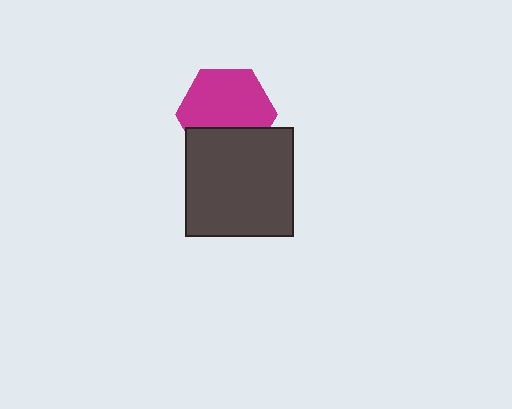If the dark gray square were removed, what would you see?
You would see the complete magenta hexagon.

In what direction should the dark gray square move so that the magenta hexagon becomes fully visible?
The dark gray square should move down. That is the shortest direction to clear the overlap and leave the magenta hexagon fully visible.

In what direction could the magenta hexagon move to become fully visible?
The magenta hexagon could move up. That would shift it out from behind the dark gray square entirely.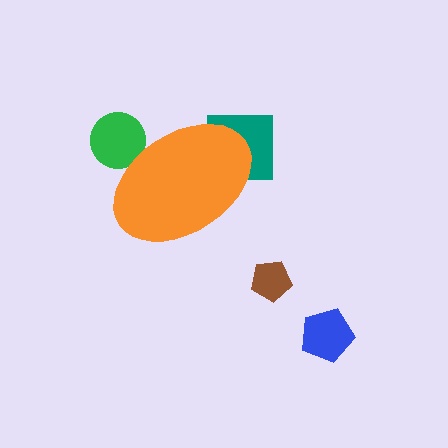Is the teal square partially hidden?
Yes, the teal square is partially hidden behind the orange ellipse.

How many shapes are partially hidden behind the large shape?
2 shapes are partially hidden.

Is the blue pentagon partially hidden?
No, the blue pentagon is fully visible.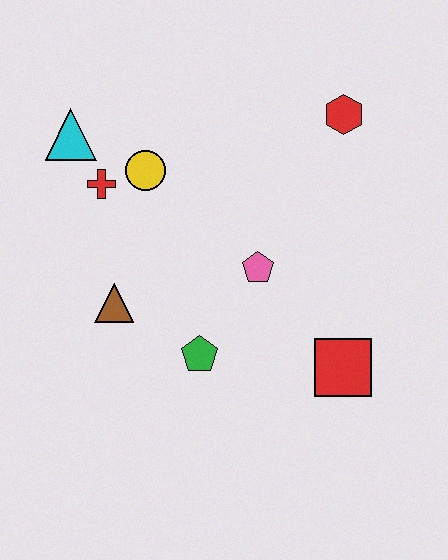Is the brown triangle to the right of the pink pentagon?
No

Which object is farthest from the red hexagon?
The brown triangle is farthest from the red hexagon.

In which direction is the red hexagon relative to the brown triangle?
The red hexagon is to the right of the brown triangle.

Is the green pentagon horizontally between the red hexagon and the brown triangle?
Yes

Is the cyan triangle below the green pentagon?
No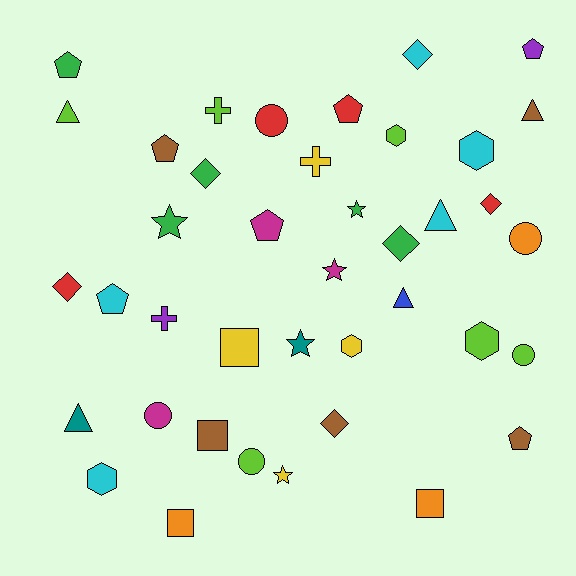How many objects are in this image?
There are 40 objects.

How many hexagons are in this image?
There are 5 hexagons.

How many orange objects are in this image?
There are 3 orange objects.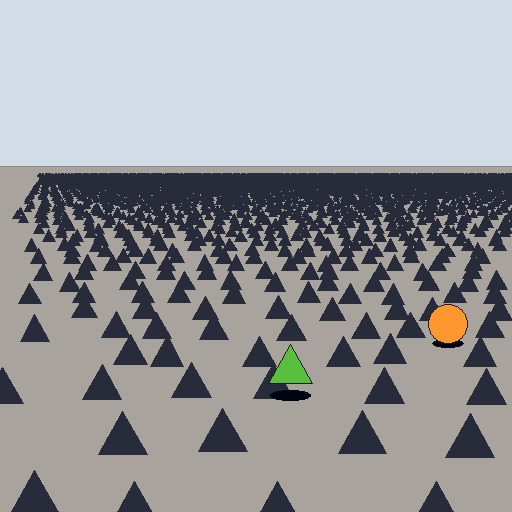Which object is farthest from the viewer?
The orange circle is farthest from the viewer. It appears smaller and the ground texture around it is denser.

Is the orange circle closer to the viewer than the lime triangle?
No. The lime triangle is closer — you can tell from the texture gradient: the ground texture is coarser near it.